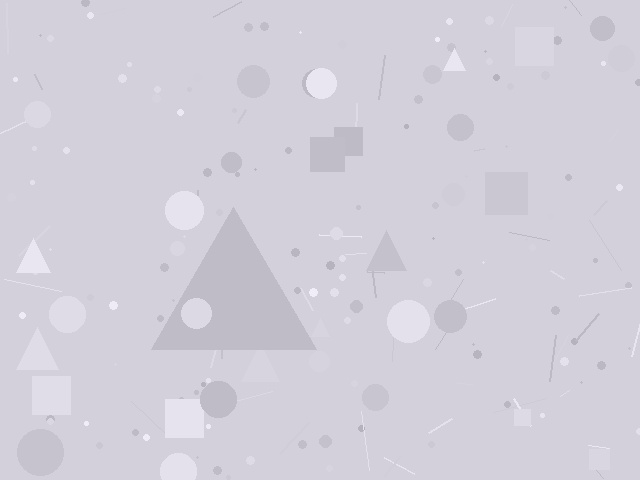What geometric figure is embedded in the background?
A triangle is embedded in the background.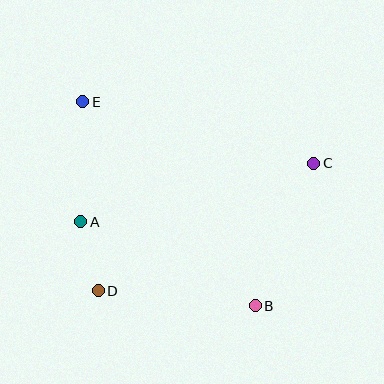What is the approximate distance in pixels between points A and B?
The distance between A and B is approximately 194 pixels.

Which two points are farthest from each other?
Points B and E are farthest from each other.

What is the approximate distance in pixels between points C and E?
The distance between C and E is approximately 239 pixels.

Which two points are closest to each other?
Points A and D are closest to each other.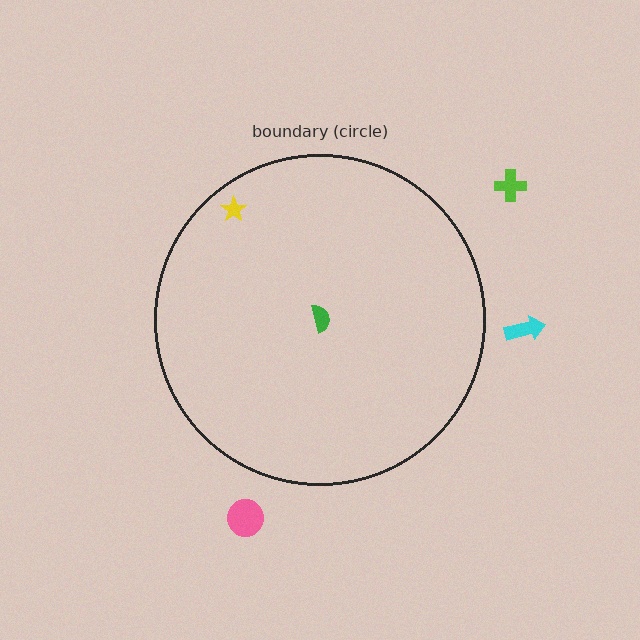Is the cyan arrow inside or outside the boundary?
Outside.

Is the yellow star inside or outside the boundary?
Inside.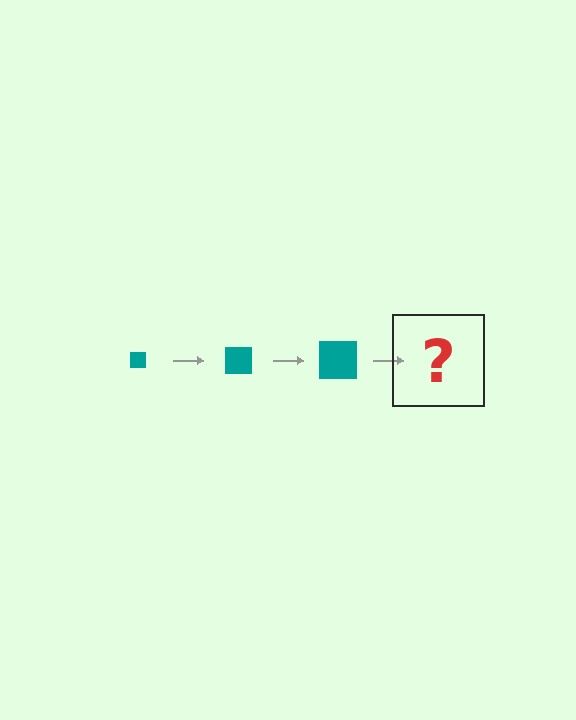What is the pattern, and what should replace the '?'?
The pattern is that the square gets progressively larger each step. The '?' should be a teal square, larger than the previous one.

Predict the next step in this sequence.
The next step is a teal square, larger than the previous one.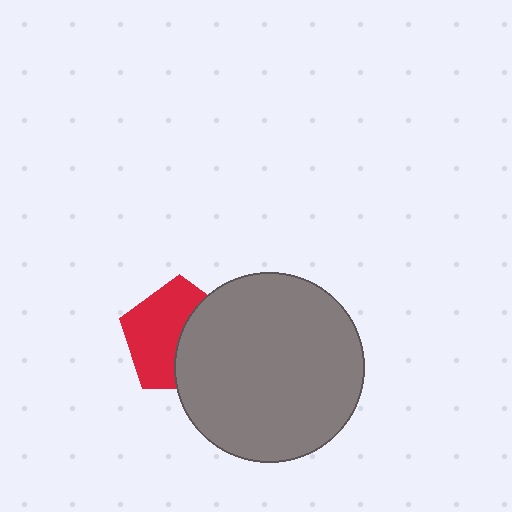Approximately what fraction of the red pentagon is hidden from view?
Roughly 45% of the red pentagon is hidden behind the gray circle.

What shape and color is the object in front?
The object in front is a gray circle.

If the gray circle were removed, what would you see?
You would see the complete red pentagon.